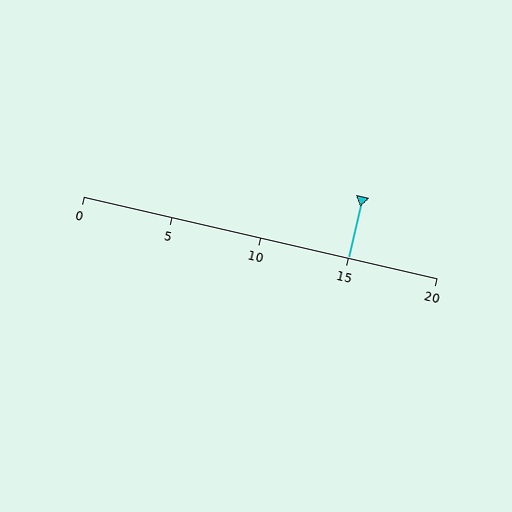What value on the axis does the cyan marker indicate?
The marker indicates approximately 15.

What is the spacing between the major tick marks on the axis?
The major ticks are spaced 5 apart.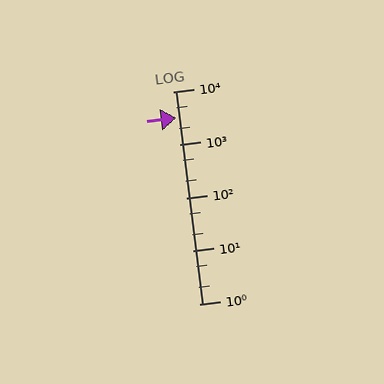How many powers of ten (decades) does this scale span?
The scale spans 4 decades, from 1 to 10000.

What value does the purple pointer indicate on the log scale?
The pointer indicates approximately 3200.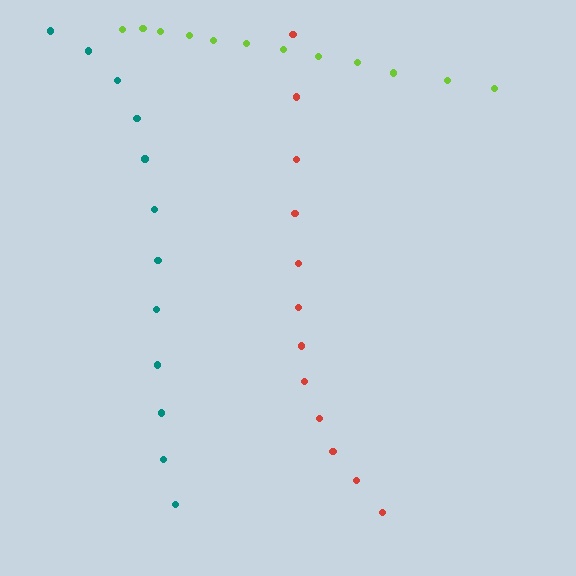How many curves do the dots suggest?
There are 3 distinct paths.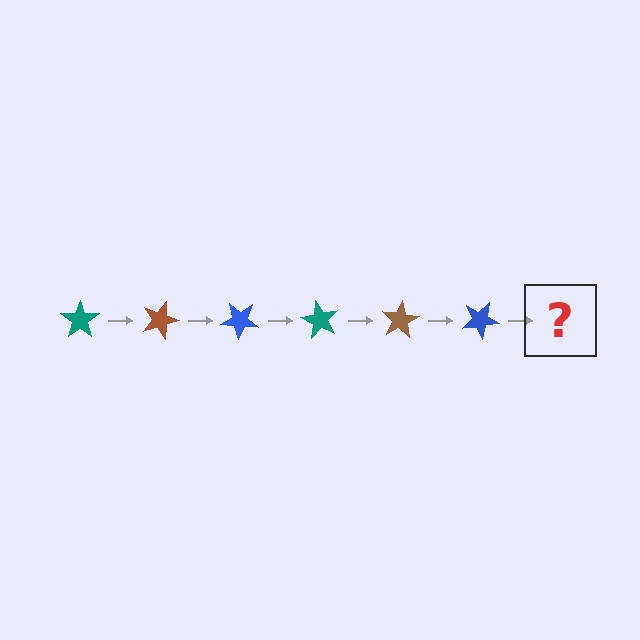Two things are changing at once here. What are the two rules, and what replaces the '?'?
The two rules are that it rotates 20 degrees each step and the color cycles through teal, brown, and blue. The '?' should be a teal star, rotated 120 degrees from the start.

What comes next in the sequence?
The next element should be a teal star, rotated 120 degrees from the start.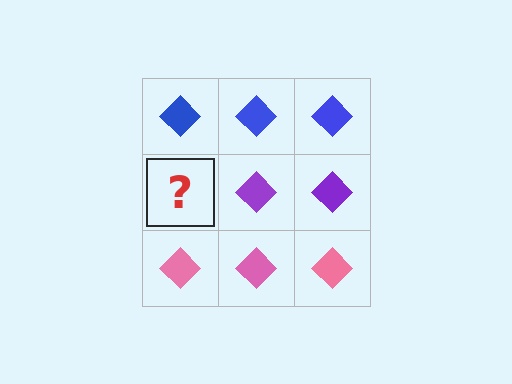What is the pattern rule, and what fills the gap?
The rule is that each row has a consistent color. The gap should be filled with a purple diamond.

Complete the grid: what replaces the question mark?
The question mark should be replaced with a purple diamond.